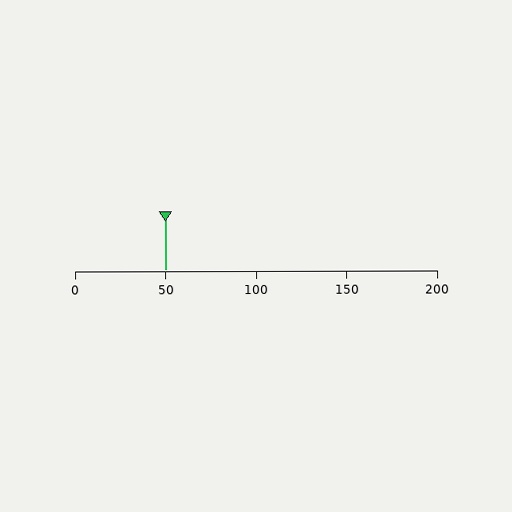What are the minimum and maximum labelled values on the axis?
The axis runs from 0 to 200.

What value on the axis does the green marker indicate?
The marker indicates approximately 50.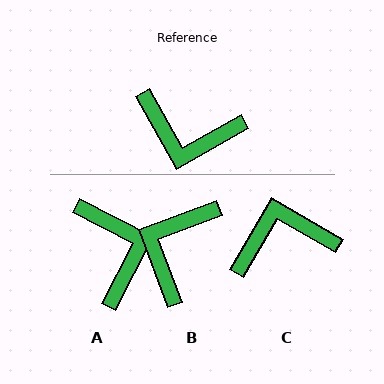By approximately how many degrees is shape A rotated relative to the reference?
Approximately 123 degrees counter-clockwise.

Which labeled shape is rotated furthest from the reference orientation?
C, about 149 degrees away.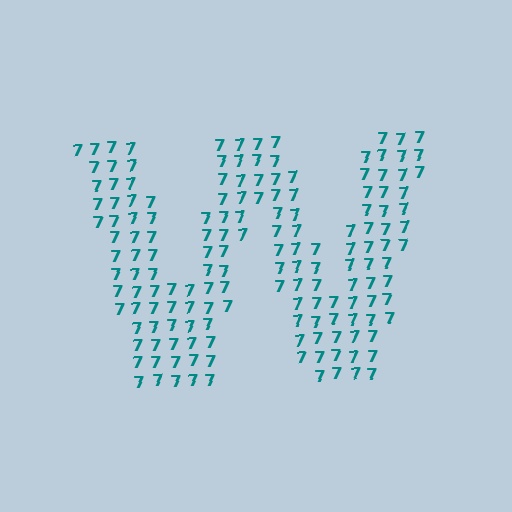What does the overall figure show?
The overall figure shows the letter W.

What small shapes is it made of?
It is made of small digit 7's.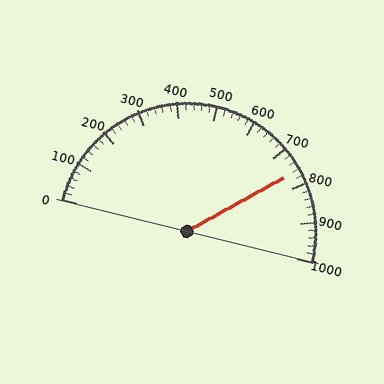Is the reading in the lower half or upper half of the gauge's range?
The reading is in the upper half of the range (0 to 1000).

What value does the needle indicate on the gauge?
The needle indicates approximately 760.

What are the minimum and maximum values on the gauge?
The gauge ranges from 0 to 1000.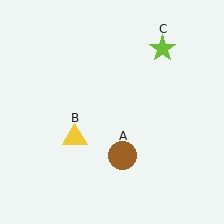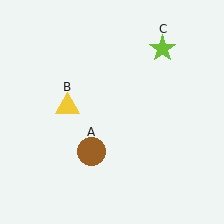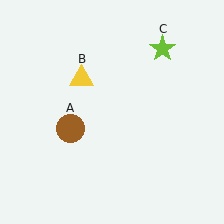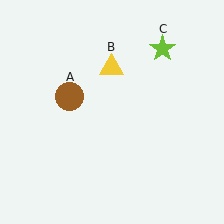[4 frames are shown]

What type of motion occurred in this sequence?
The brown circle (object A), yellow triangle (object B) rotated clockwise around the center of the scene.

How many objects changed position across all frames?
2 objects changed position: brown circle (object A), yellow triangle (object B).